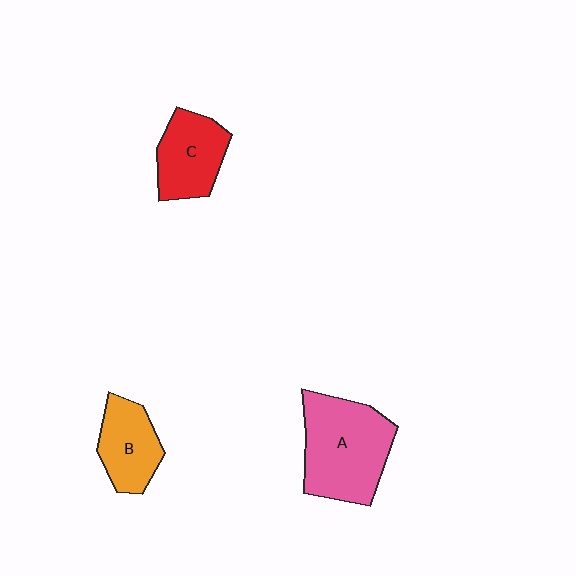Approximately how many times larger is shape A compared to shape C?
Approximately 1.6 times.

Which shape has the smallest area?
Shape B (orange).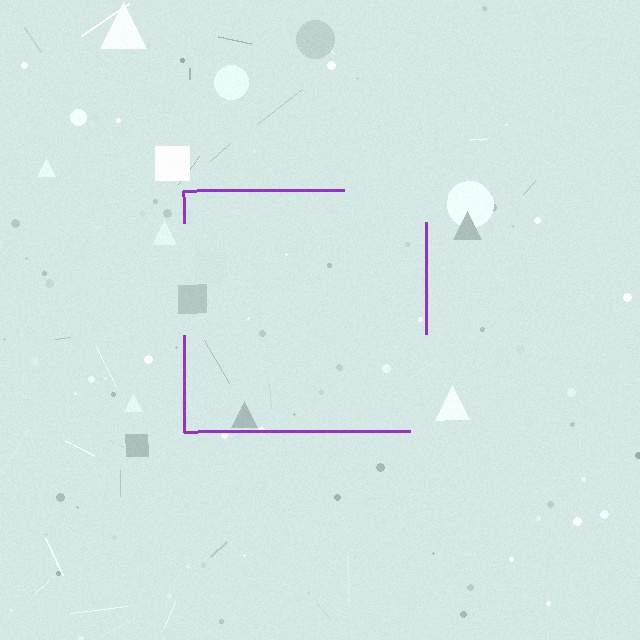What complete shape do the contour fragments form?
The contour fragments form a square.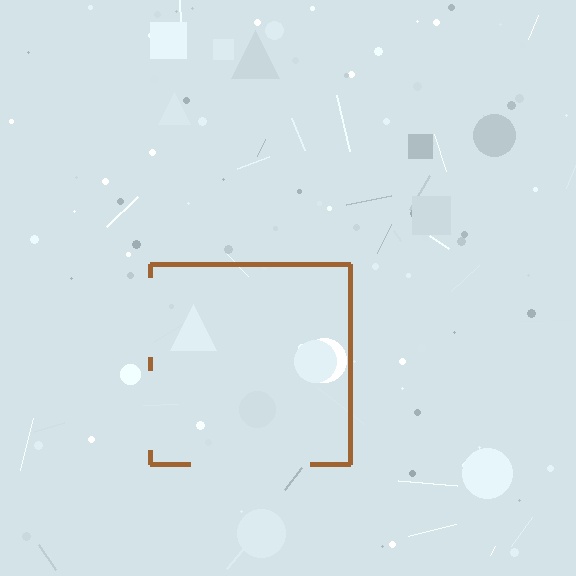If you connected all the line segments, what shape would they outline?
They would outline a square.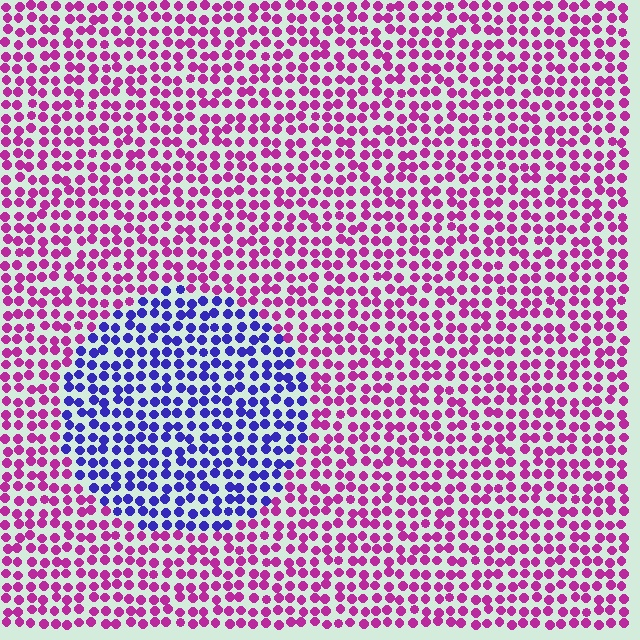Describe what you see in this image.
The image is filled with small magenta elements in a uniform arrangement. A circle-shaped region is visible where the elements are tinted to a slightly different hue, forming a subtle color boundary.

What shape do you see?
I see a circle.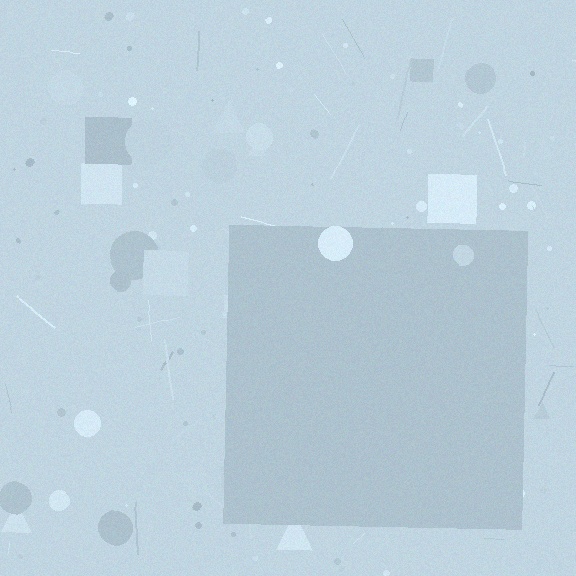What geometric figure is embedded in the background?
A square is embedded in the background.